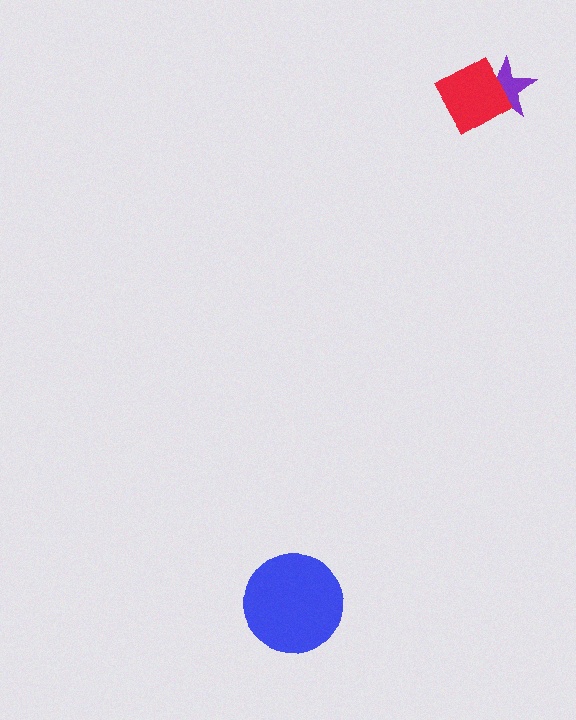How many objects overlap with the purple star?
1 object overlaps with the purple star.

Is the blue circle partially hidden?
No, no other shape covers it.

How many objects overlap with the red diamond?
1 object overlaps with the red diamond.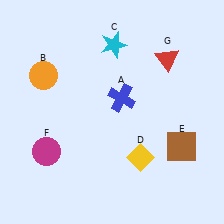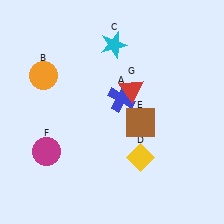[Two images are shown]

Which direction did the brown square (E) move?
The brown square (E) moved left.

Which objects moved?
The objects that moved are: the brown square (E), the red triangle (G).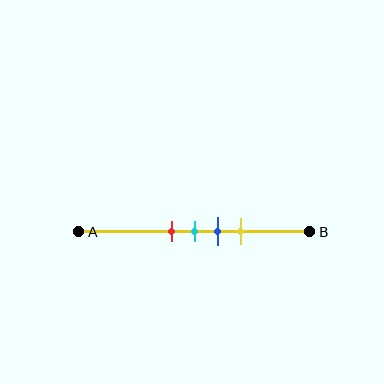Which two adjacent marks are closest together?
The red and cyan marks are the closest adjacent pair.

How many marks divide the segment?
There are 4 marks dividing the segment.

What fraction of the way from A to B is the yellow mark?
The yellow mark is approximately 70% (0.7) of the way from A to B.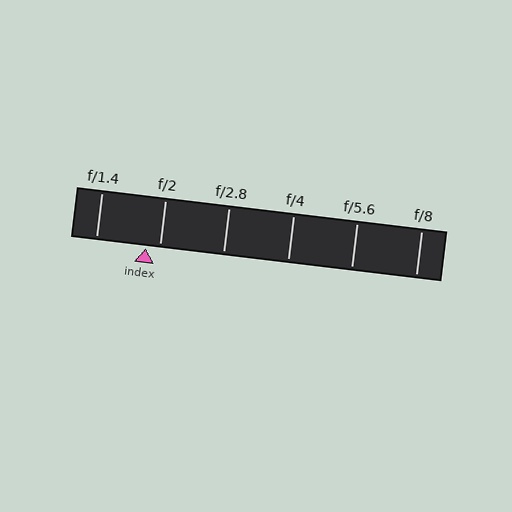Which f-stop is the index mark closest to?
The index mark is closest to f/2.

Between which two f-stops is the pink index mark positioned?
The index mark is between f/1.4 and f/2.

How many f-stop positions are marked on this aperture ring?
There are 6 f-stop positions marked.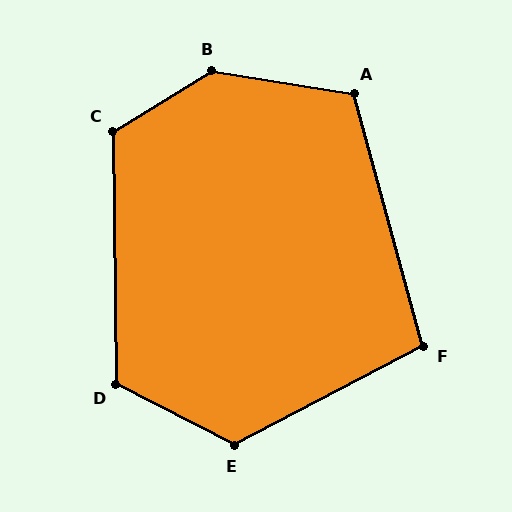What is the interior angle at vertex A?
Approximately 114 degrees (obtuse).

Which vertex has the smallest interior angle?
F, at approximately 102 degrees.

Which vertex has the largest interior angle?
B, at approximately 140 degrees.